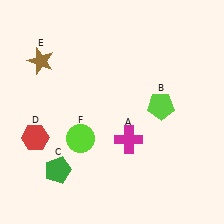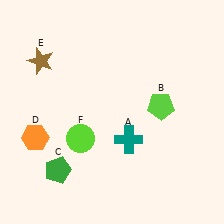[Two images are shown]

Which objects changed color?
A changed from magenta to teal. D changed from red to orange.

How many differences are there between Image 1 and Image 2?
There are 2 differences between the two images.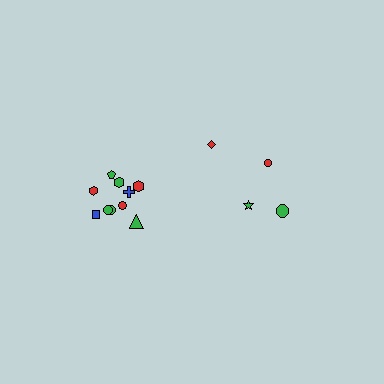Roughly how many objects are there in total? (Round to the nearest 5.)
Roughly 15 objects in total.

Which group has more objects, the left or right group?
The left group.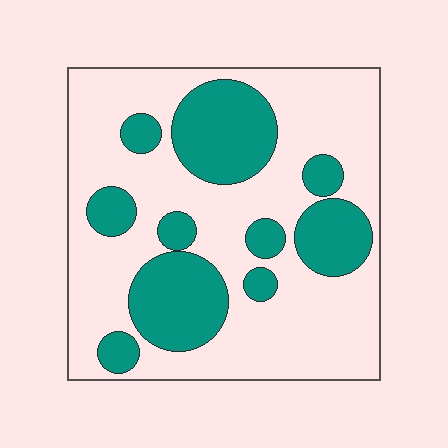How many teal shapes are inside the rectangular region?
10.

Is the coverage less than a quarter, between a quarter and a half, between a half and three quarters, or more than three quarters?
Between a quarter and a half.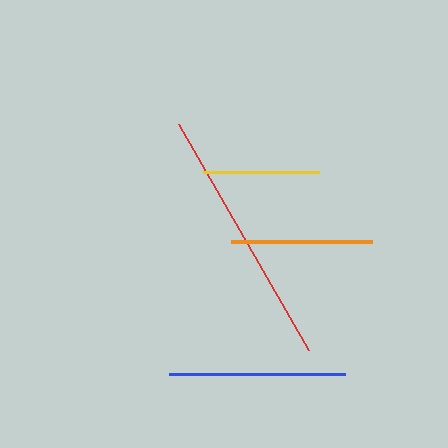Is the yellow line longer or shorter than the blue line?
The blue line is longer than the yellow line.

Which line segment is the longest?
The red line is the longest at approximately 261 pixels.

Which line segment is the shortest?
The yellow line is the shortest at approximately 116 pixels.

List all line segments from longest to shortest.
From longest to shortest: red, blue, orange, yellow.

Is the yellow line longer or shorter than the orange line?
The orange line is longer than the yellow line.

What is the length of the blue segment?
The blue segment is approximately 176 pixels long.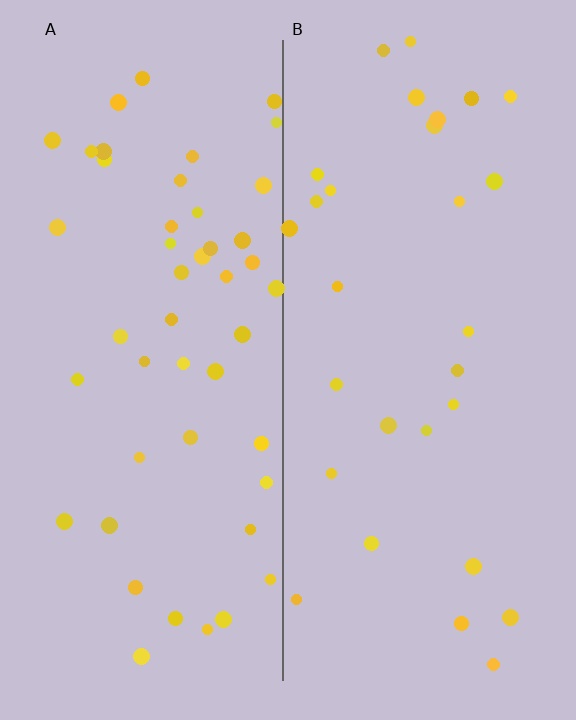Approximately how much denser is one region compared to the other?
Approximately 1.6× — region A over region B.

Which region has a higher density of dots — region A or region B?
A (the left).